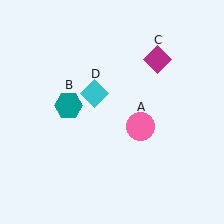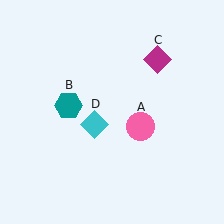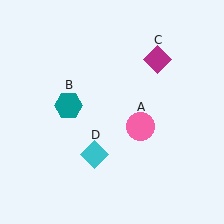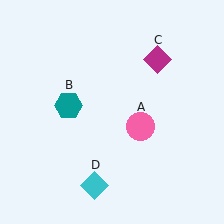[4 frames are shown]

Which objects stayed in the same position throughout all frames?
Pink circle (object A) and teal hexagon (object B) and magenta diamond (object C) remained stationary.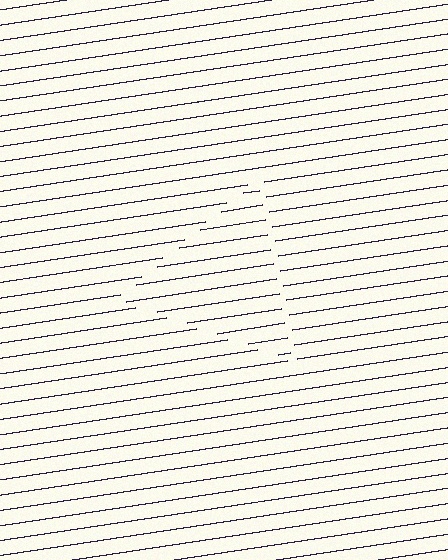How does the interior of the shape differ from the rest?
The interior of the shape contains the same grating, shifted by half a period — the contour is defined by the phase discontinuity where line-ends from the inner and outer gratings abut.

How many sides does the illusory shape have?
3 sides — the line-ends trace a triangle.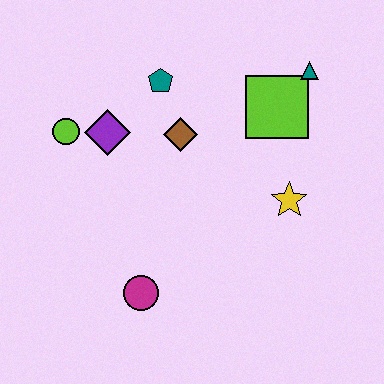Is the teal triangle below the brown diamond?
No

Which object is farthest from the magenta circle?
The teal triangle is farthest from the magenta circle.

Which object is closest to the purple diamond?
The lime circle is closest to the purple diamond.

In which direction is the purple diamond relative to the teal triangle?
The purple diamond is to the left of the teal triangle.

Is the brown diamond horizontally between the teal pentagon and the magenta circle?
No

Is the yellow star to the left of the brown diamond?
No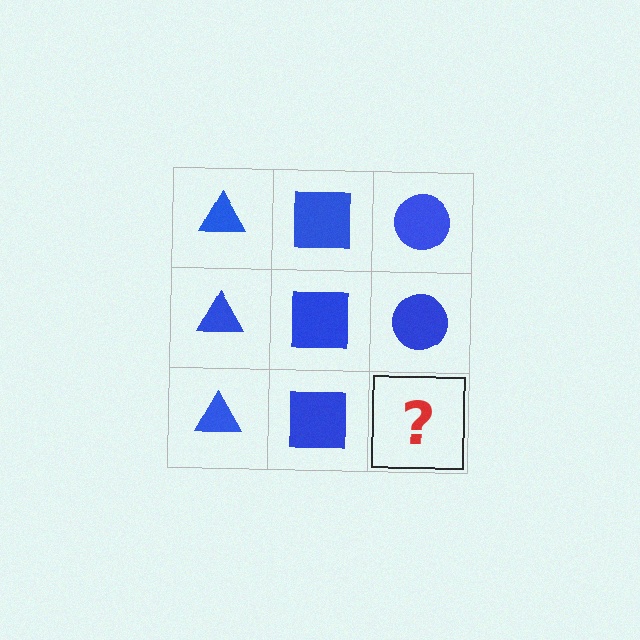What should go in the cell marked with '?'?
The missing cell should contain a blue circle.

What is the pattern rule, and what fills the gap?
The rule is that each column has a consistent shape. The gap should be filled with a blue circle.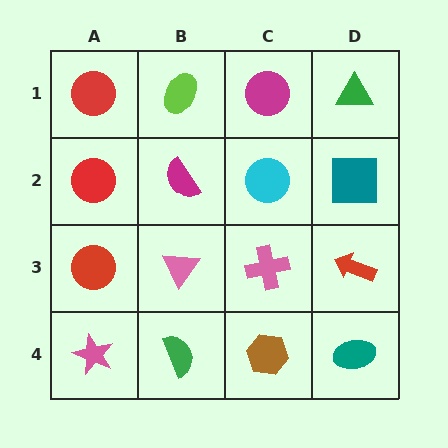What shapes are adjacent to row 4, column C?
A pink cross (row 3, column C), a green semicircle (row 4, column B), a teal ellipse (row 4, column D).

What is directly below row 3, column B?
A green semicircle.